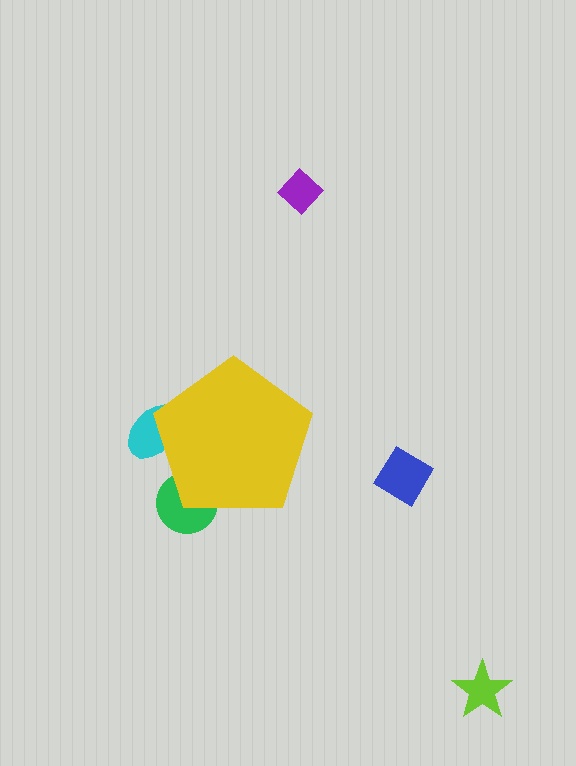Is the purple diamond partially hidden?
No, the purple diamond is fully visible.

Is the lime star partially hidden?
No, the lime star is fully visible.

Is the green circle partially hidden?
Yes, the green circle is partially hidden behind the yellow pentagon.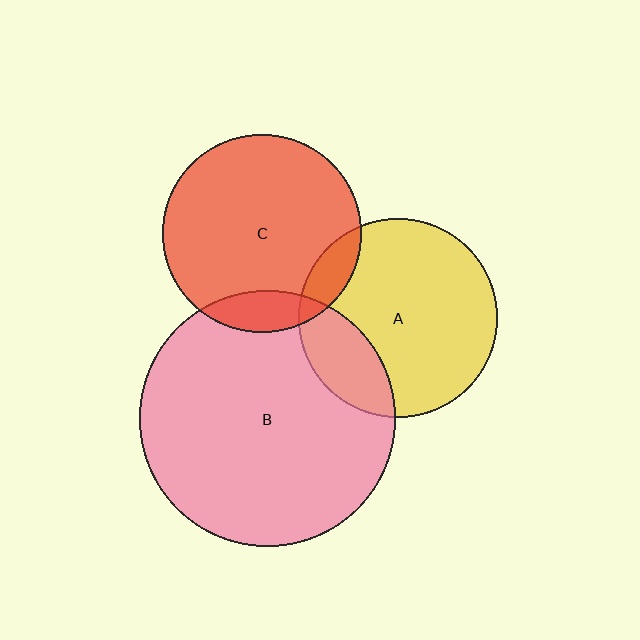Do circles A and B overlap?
Yes.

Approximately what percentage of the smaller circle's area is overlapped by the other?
Approximately 20%.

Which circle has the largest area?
Circle B (pink).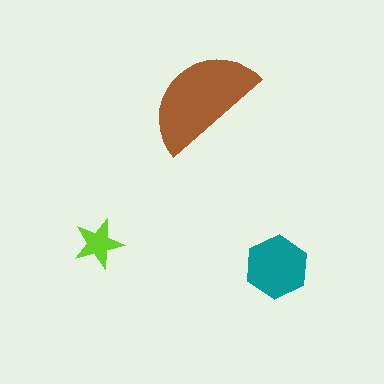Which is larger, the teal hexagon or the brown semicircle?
The brown semicircle.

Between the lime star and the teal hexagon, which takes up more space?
The teal hexagon.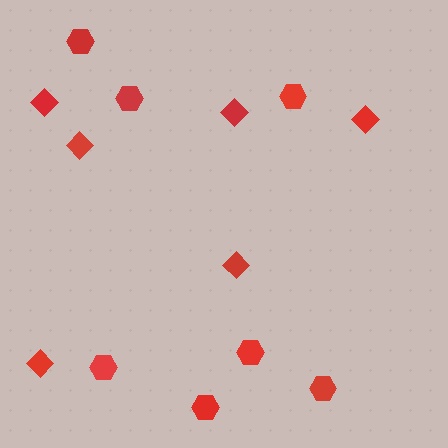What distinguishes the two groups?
There are 2 groups: one group of diamonds (6) and one group of hexagons (7).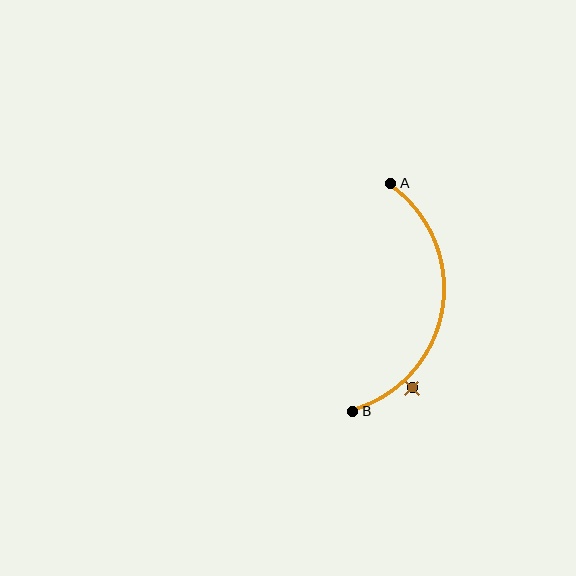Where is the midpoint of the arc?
The arc midpoint is the point on the curve farthest from the straight line joining A and B. It sits to the right of that line.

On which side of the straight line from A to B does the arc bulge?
The arc bulges to the right of the straight line connecting A and B.